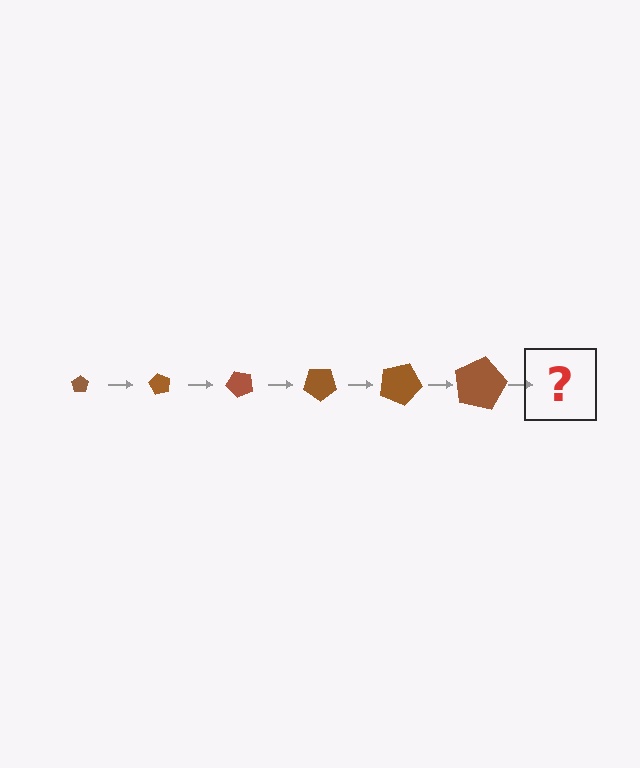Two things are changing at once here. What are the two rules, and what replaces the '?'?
The two rules are that the pentagon grows larger each step and it rotates 60 degrees each step. The '?' should be a pentagon, larger than the previous one and rotated 360 degrees from the start.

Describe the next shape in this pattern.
It should be a pentagon, larger than the previous one and rotated 360 degrees from the start.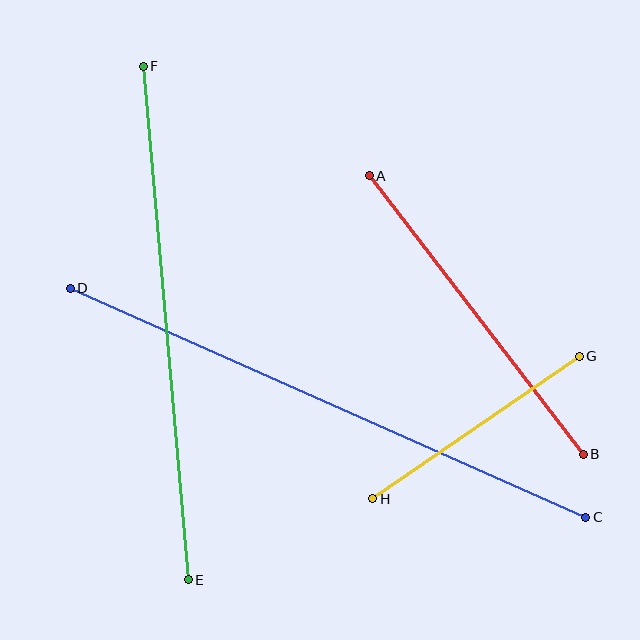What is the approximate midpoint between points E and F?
The midpoint is at approximately (166, 323) pixels.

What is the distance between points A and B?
The distance is approximately 351 pixels.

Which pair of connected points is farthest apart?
Points C and D are farthest apart.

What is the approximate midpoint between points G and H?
The midpoint is at approximately (476, 428) pixels.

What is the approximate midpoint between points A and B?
The midpoint is at approximately (476, 315) pixels.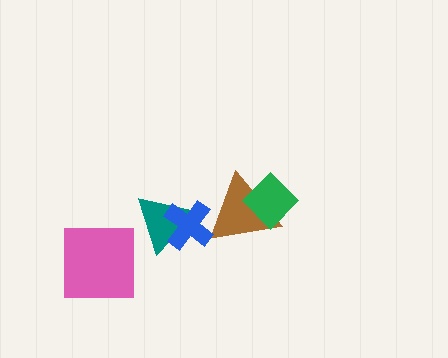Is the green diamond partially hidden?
No, no other shape covers it.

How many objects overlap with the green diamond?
1 object overlaps with the green diamond.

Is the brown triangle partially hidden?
Yes, it is partially covered by another shape.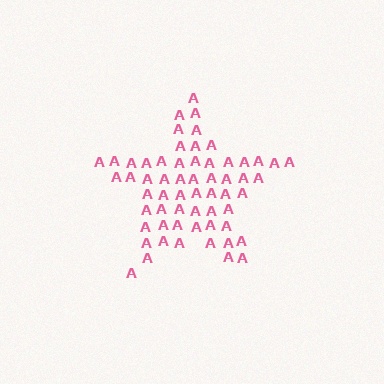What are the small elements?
The small elements are letter A's.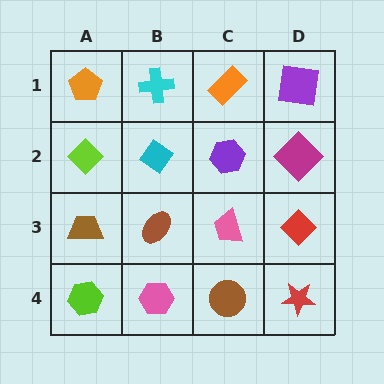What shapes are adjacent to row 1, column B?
A cyan diamond (row 2, column B), an orange pentagon (row 1, column A), an orange rectangle (row 1, column C).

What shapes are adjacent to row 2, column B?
A cyan cross (row 1, column B), a brown ellipse (row 3, column B), a lime diamond (row 2, column A), a purple hexagon (row 2, column C).